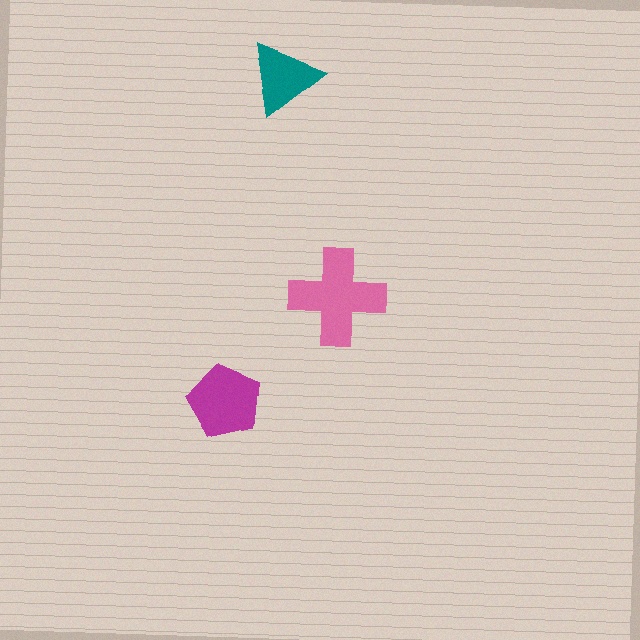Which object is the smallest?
The teal triangle.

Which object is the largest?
The pink cross.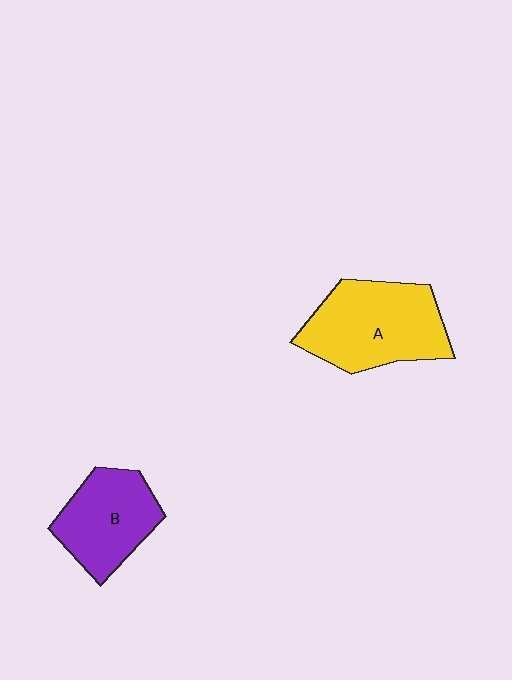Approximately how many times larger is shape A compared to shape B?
Approximately 1.3 times.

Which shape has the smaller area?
Shape B (purple).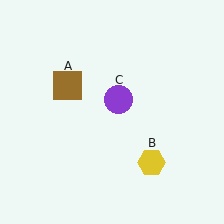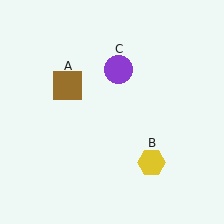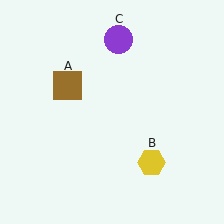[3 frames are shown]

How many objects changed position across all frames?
1 object changed position: purple circle (object C).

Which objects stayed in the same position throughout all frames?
Brown square (object A) and yellow hexagon (object B) remained stationary.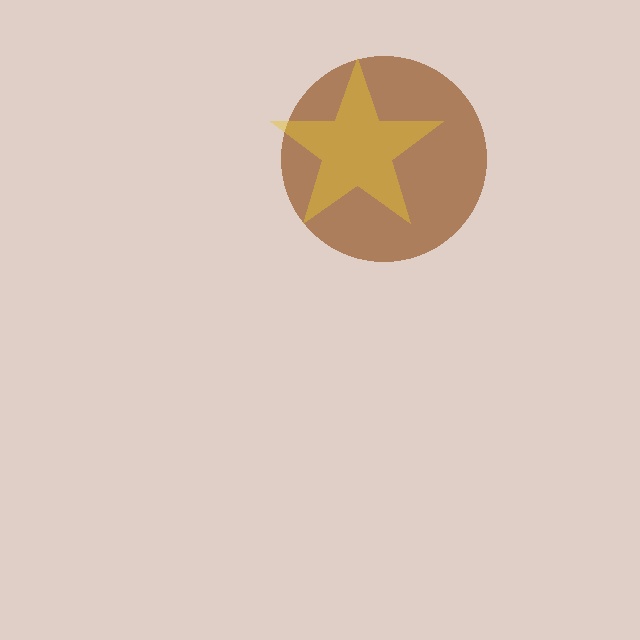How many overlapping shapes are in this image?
There are 2 overlapping shapes in the image.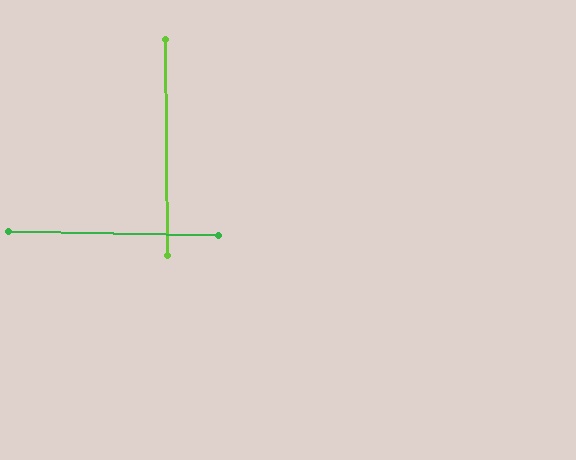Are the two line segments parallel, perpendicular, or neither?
Perpendicular — they meet at approximately 88°.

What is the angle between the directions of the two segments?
Approximately 88 degrees.